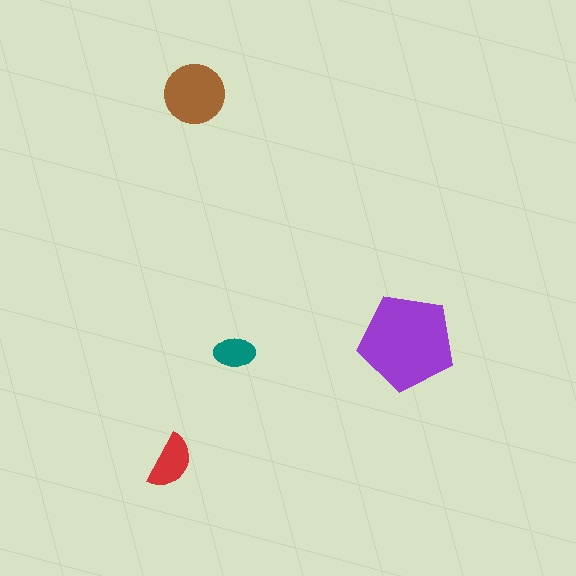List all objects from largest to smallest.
The purple pentagon, the brown circle, the red semicircle, the teal ellipse.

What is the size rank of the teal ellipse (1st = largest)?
4th.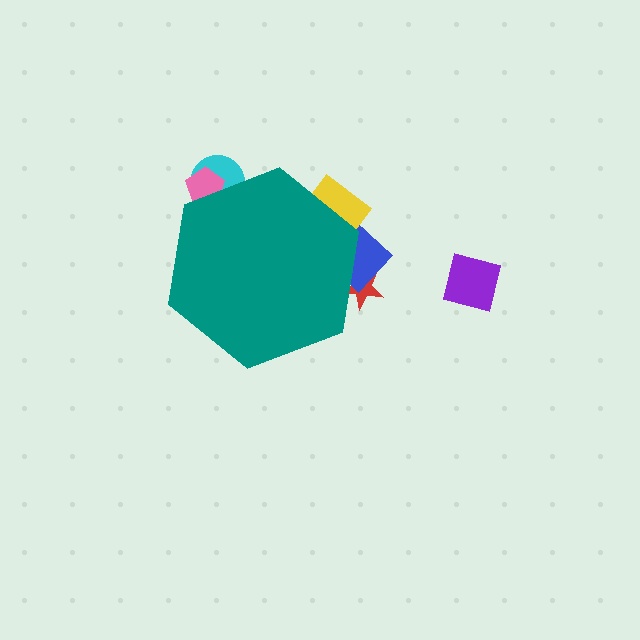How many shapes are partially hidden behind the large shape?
5 shapes are partially hidden.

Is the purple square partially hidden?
No, the purple square is fully visible.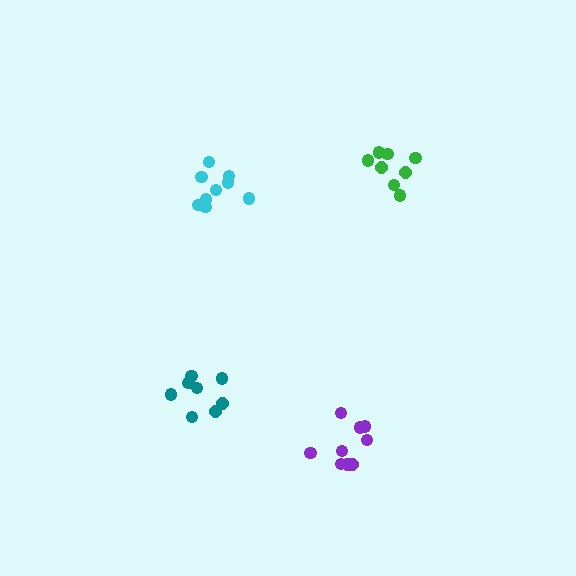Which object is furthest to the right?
The green cluster is rightmost.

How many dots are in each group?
Group 1: 8 dots, Group 2: 9 dots, Group 3: 9 dots, Group 4: 8 dots (34 total).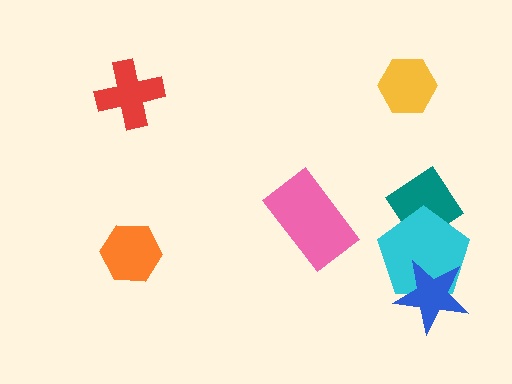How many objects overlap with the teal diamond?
1 object overlaps with the teal diamond.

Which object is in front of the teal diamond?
The cyan pentagon is in front of the teal diamond.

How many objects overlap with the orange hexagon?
0 objects overlap with the orange hexagon.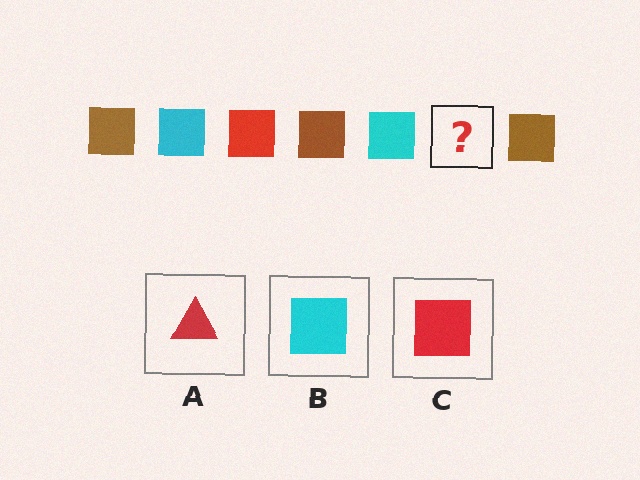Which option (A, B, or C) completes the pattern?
C.